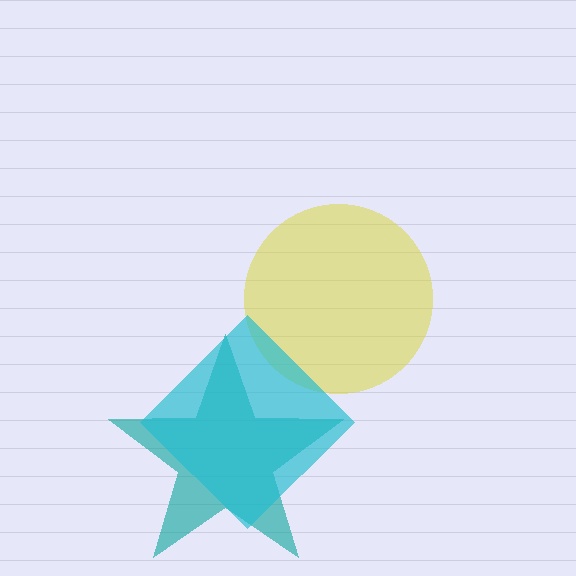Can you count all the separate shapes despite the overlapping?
Yes, there are 3 separate shapes.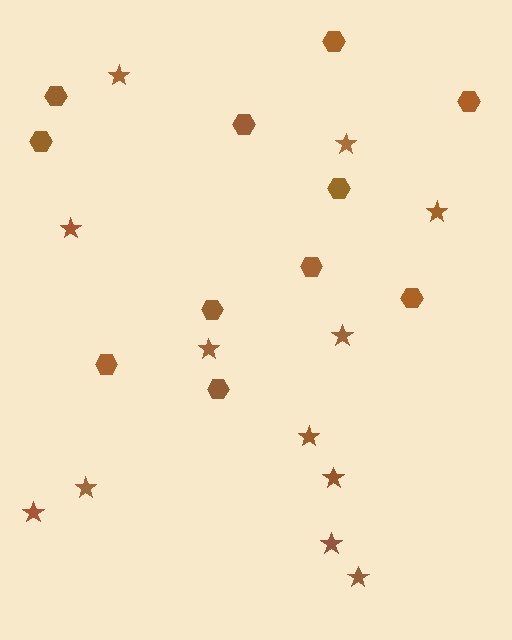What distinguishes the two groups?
There are 2 groups: one group of hexagons (11) and one group of stars (12).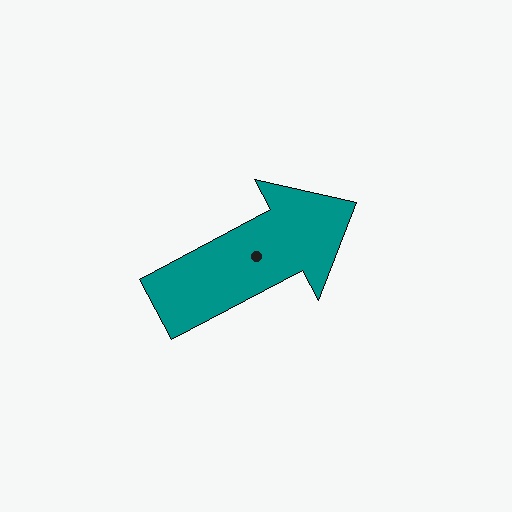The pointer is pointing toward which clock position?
Roughly 2 o'clock.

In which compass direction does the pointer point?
Northeast.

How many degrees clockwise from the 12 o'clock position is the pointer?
Approximately 62 degrees.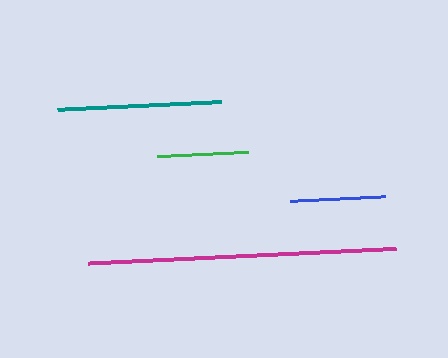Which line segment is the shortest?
The green line is the shortest at approximately 91 pixels.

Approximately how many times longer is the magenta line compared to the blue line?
The magenta line is approximately 3.2 times the length of the blue line.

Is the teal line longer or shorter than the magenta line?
The magenta line is longer than the teal line.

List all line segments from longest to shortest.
From longest to shortest: magenta, teal, blue, green.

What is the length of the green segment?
The green segment is approximately 91 pixels long.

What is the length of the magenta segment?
The magenta segment is approximately 309 pixels long.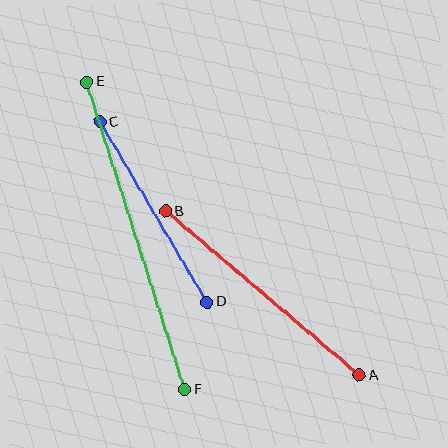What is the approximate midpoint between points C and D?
The midpoint is at approximately (153, 212) pixels.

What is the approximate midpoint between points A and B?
The midpoint is at approximately (263, 293) pixels.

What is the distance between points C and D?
The distance is approximately 210 pixels.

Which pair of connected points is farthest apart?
Points E and F are farthest apart.